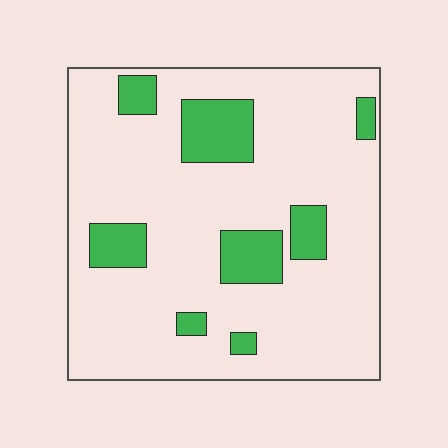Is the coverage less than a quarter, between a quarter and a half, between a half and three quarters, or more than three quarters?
Less than a quarter.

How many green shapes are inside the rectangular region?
8.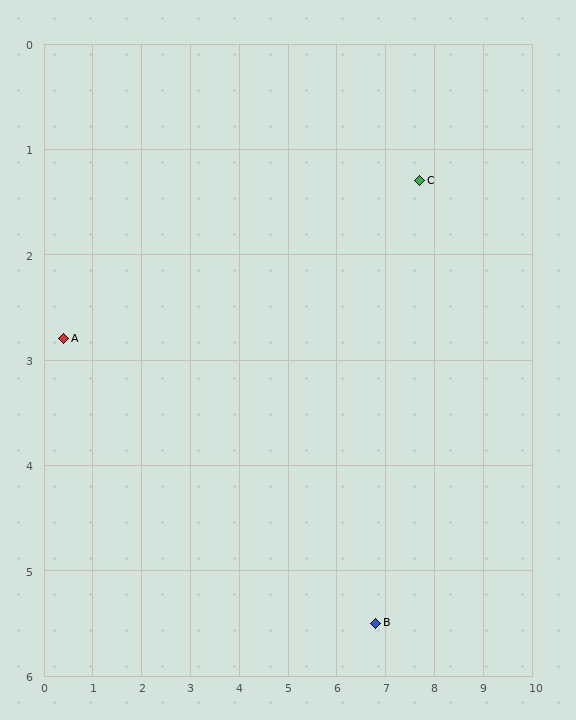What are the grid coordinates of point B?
Point B is at approximately (6.8, 5.5).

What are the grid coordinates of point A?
Point A is at approximately (0.4, 2.8).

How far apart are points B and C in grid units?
Points B and C are about 4.3 grid units apart.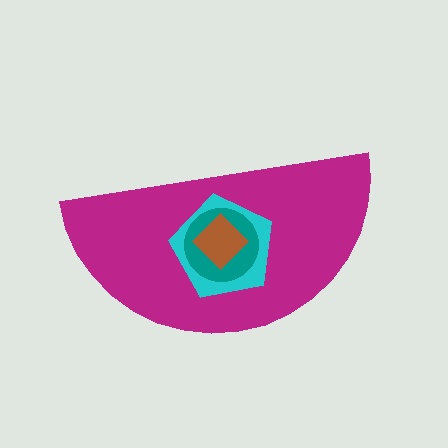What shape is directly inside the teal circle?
The brown diamond.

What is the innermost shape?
The brown diamond.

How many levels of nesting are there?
4.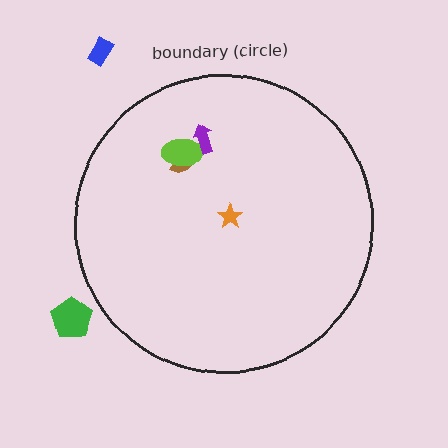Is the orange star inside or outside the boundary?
Inside.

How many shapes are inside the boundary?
4 inside, 2 outside.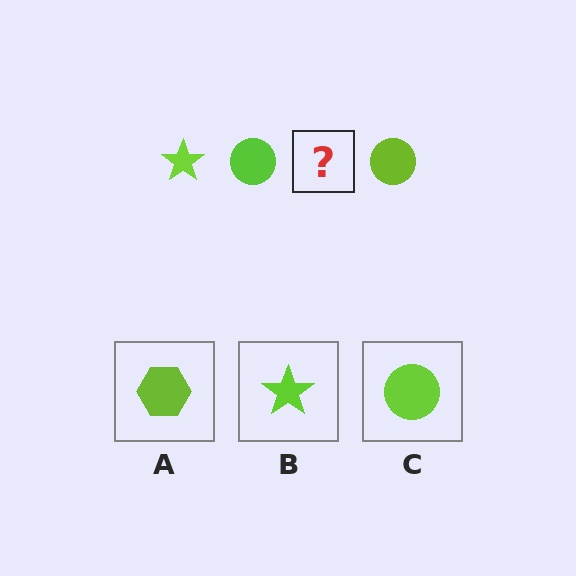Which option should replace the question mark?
Option B.